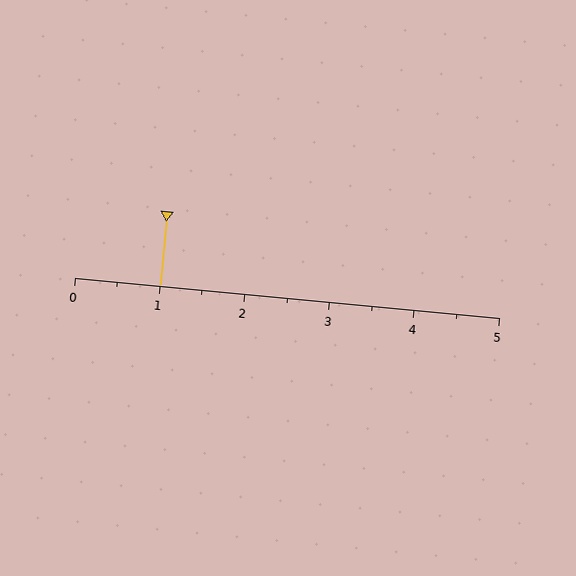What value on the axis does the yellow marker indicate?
The marker indicates approximately 1.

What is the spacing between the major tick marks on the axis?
The major ticks are spaced 1 apart.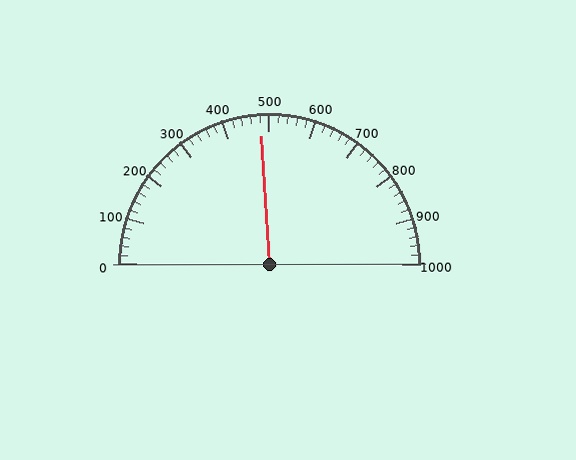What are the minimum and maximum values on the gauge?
The gauge ranges from 0 to 1000.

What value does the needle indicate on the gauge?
The needle indicates approximately 480.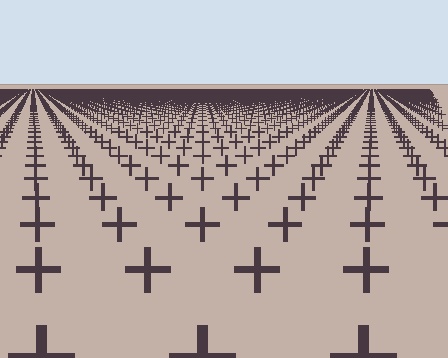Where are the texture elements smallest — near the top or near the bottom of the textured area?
Near the top.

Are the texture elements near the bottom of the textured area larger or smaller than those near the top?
Larger. Near the bottom, elements are closer to the viewer and appear at a bigger on-screen size.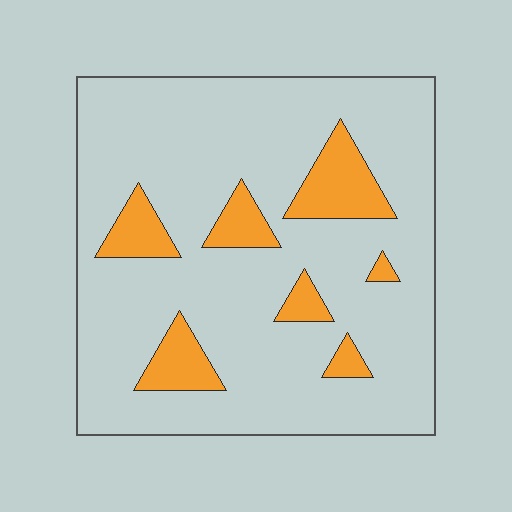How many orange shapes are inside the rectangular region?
7.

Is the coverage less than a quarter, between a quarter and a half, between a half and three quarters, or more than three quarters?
Less than a quarter.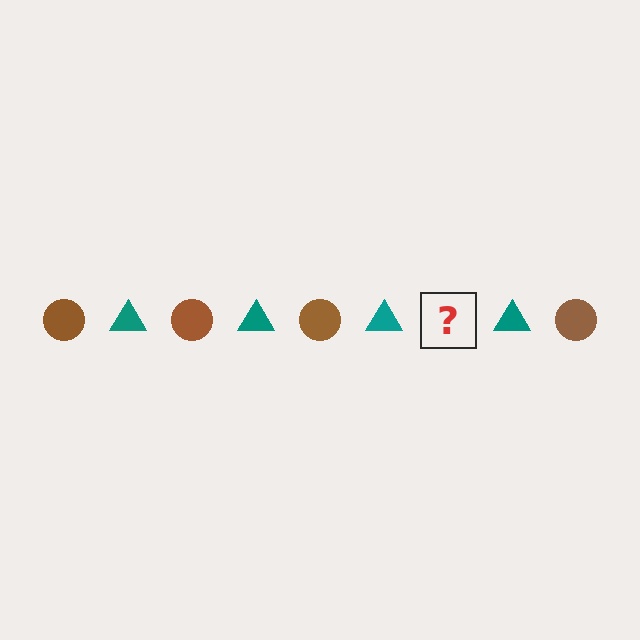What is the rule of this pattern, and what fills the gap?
The rule is that the pattern alternates between brown circle and teal triangle. The gap should be filled with a brown circle.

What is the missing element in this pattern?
The missing element is a brown circle.